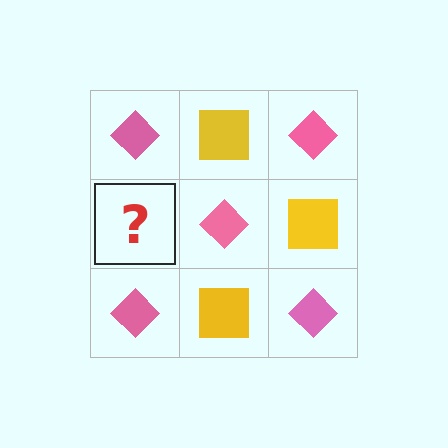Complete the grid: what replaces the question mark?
The question mark should be replaced with a yellow square.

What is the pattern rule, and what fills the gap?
The rule is that it alternates pink diamond and yellow square in a checkerboard pattern. The gap should be filled with a yellow square.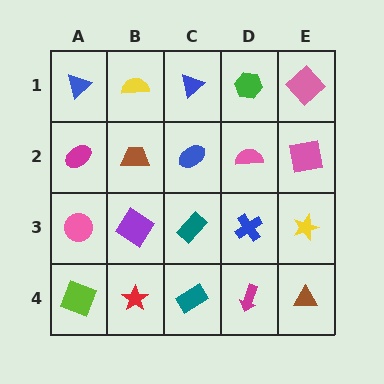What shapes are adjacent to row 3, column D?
A pink semicircle (row 2, column D), a magenta arrow (row 4, column D), a teal rectangle (row 3, column C), a yellow star (row 3, column E).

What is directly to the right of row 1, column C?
A green hexagon.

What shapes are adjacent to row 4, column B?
A purple diamond (row 3, column B), a lime square (row 4, column A), a teal rectangle (row 4, column C).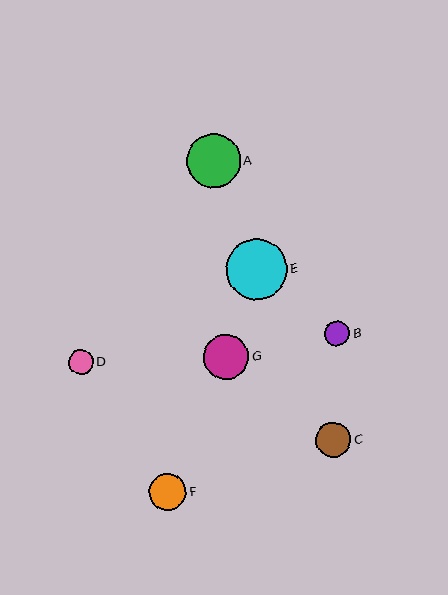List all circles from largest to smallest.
From largest to smallest: E, A, G, F, C, B, D.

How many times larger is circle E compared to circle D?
Circle E is approximately 2.5 times the size of circle D.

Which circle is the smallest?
Circle D is the smallest with a size of approximately 25 pixels.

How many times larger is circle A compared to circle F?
Circle A is approximately 1.5 times the size of circle F.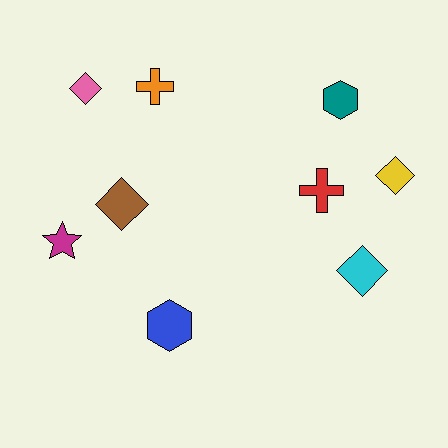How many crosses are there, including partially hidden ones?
There are 2 crosses.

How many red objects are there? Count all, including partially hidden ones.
There is 1 red object.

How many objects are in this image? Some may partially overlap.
There are 9 objects.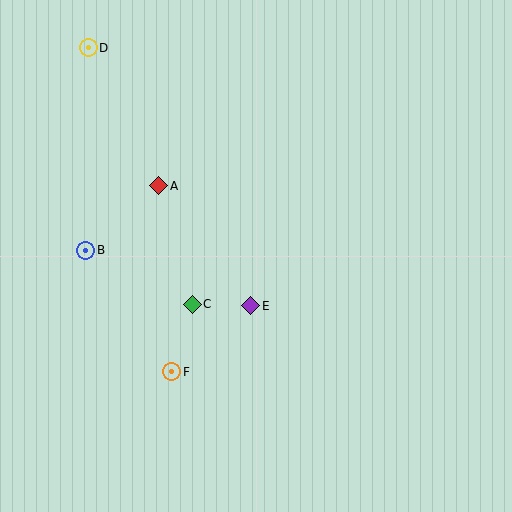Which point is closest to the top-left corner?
Point D is closest to the top-left corner.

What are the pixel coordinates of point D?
Point D is at (88, 48).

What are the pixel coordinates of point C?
Point C is at (192, 304).